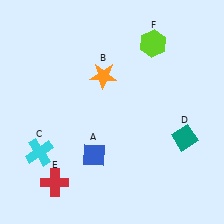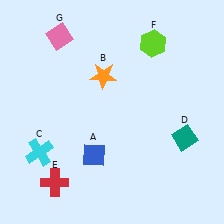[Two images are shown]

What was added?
A pink diamond (G) was added in Image 2.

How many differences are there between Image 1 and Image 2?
There is 1 difference between the two images.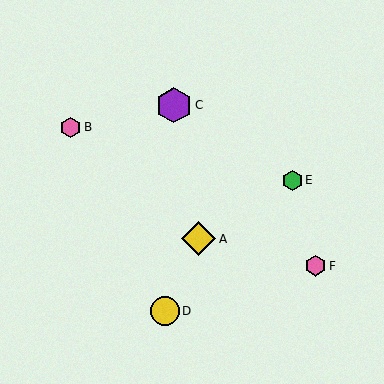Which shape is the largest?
The purple hexagon (labeled C) is the largest.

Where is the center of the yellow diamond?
The center of the yellow diamond is at (199, 239).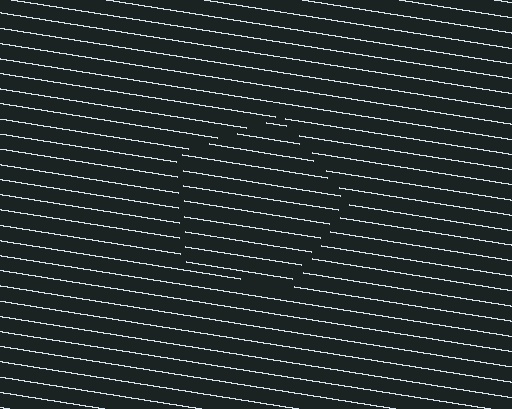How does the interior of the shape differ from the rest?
The interior of the shape contains the same grating, shifted by half a period — the contour is defined by the phase discontinuity where line-ends from the inner and outer gratings abut.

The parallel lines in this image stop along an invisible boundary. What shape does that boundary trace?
An illusory pentagon. The interior of the shape contains the same grating, shifted by half a period — the contour is defined by the phase discontinuity where line-ends from the inner and outer gratings abut.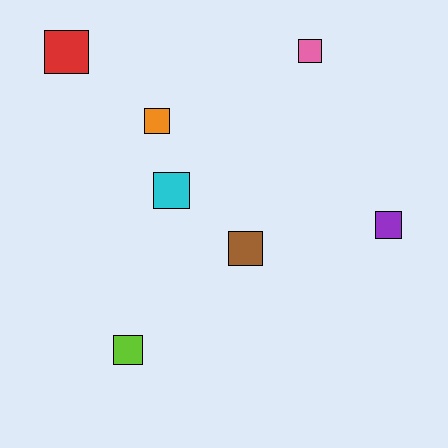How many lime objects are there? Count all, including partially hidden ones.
There is 1 lime object.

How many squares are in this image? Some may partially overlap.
There are 7 squares.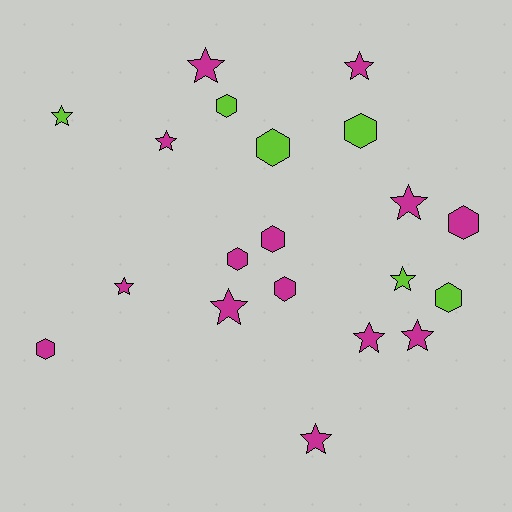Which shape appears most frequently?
Star, with 11 objects.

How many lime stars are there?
There are 2 lime stars.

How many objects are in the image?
There are 20 objects.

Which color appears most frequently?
Magenta, with 14 objects.